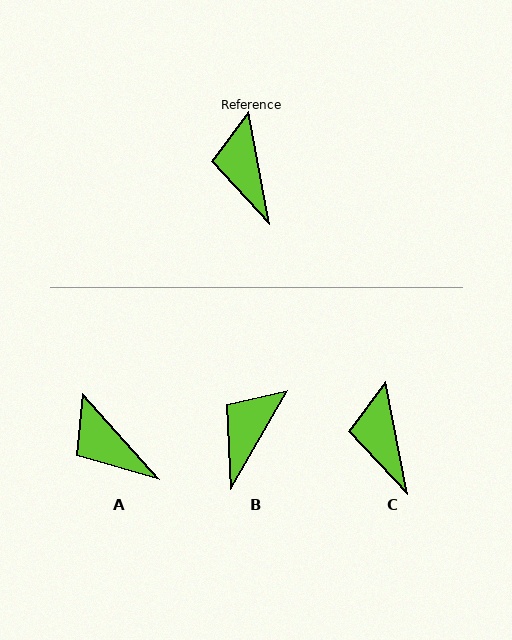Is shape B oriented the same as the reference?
No, it is off by about 41 degrees.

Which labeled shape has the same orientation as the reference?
C.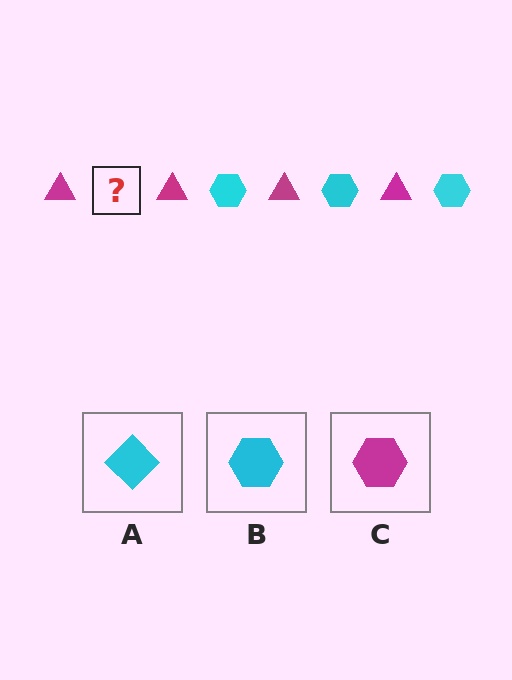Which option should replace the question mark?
Option B.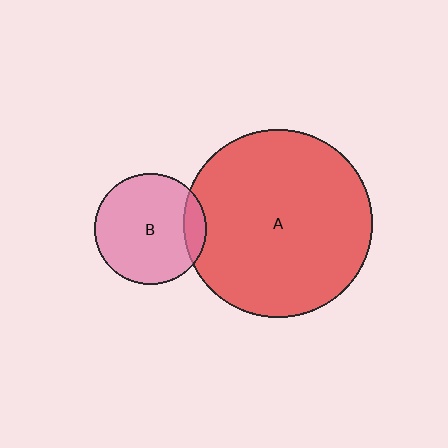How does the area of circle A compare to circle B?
Approximately 2.9 times.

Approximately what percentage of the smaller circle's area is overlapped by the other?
Approximately 10%.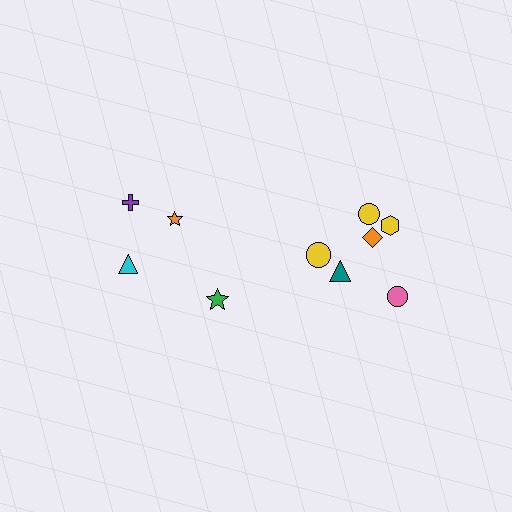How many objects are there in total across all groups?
There are 10 objects.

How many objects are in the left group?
There are 4 objects.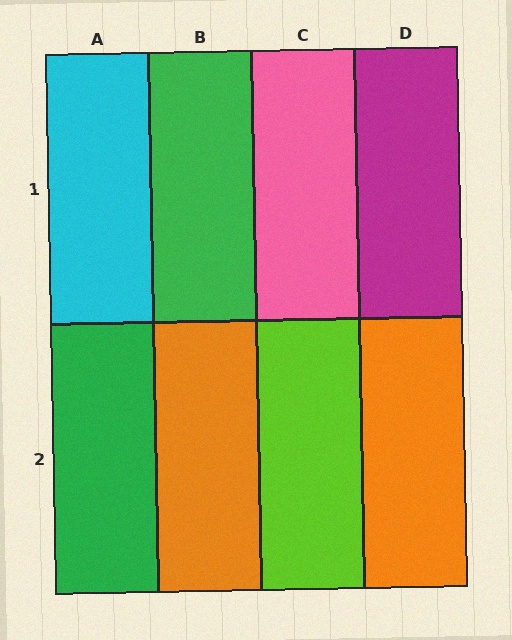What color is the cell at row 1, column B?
Green.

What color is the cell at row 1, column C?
Pink.